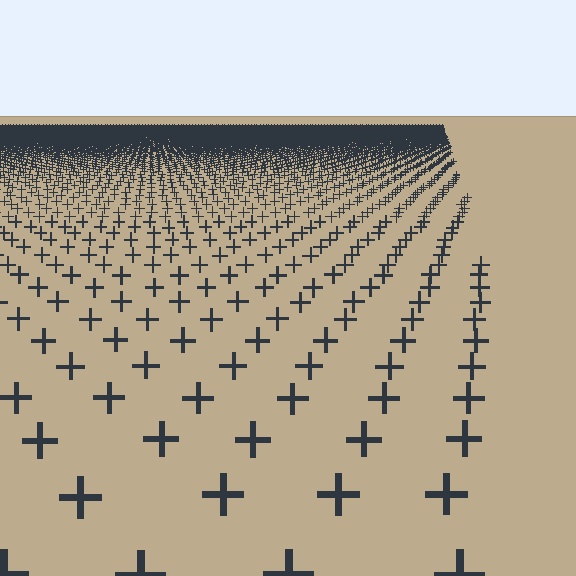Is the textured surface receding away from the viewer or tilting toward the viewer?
The surface is receding away from the viewer. Texture elements get smaller and denser toward the top.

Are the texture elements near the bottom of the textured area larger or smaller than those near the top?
Larger. Near the bottom, elements are closer to the viewer and appear at a bigger on-screen size.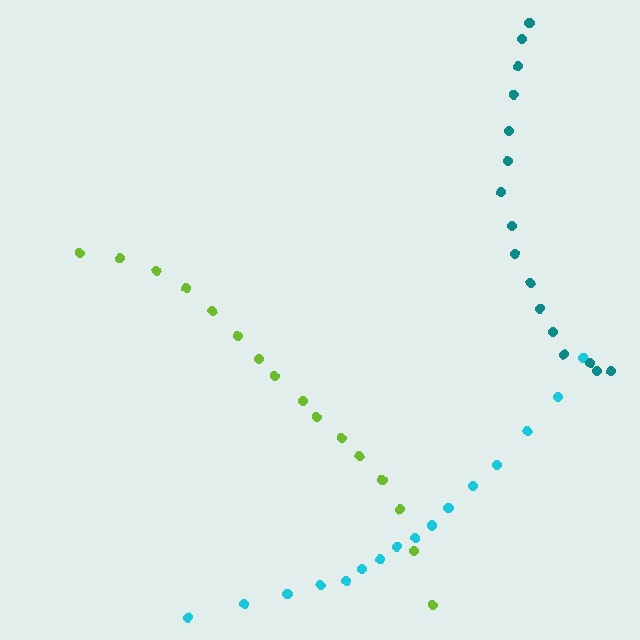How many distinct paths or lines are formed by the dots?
There are 3 distinct paths.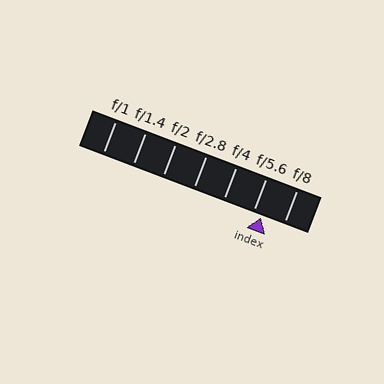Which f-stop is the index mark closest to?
The index mark is closest to f/5.6.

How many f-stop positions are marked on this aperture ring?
There are 7 f-stop positions marked.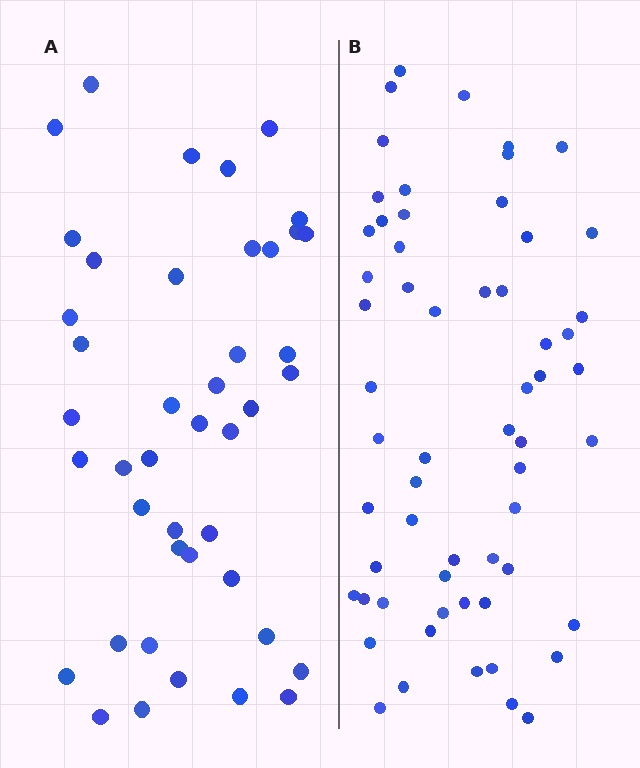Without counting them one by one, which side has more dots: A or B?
Region B (the right region) has more dots.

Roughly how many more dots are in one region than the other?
Region B has approximately 15 more dots than region A.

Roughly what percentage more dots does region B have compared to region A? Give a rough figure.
About 40% more.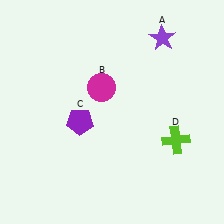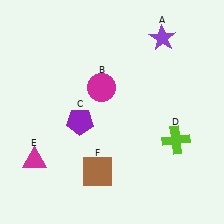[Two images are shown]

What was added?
A magenta triangle (E), a brown square (F) were added in Image 2.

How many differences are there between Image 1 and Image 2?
There are 2 differences between the two images.